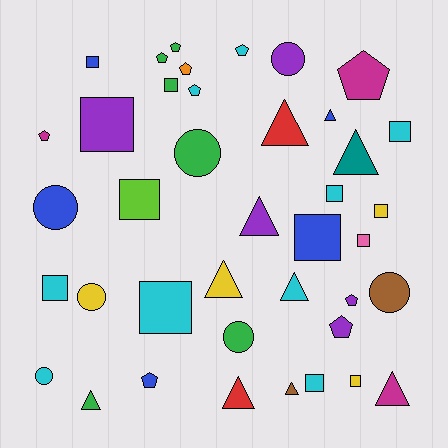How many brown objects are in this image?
There are 2 brown objects.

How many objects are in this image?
There are 40 objects.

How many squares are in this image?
There are 13 squares.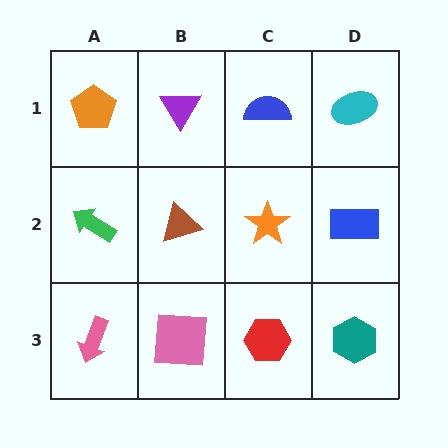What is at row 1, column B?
A purple triangle.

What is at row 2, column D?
A blue rectangle.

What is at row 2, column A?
A green arrow.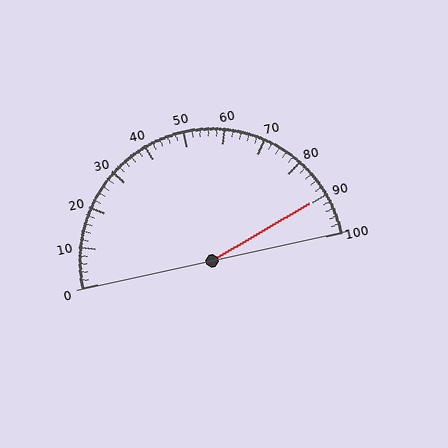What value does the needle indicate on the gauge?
The needle indicates approximately 90.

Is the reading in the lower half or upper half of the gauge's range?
The reading is in the upper half of the range (0 to 100).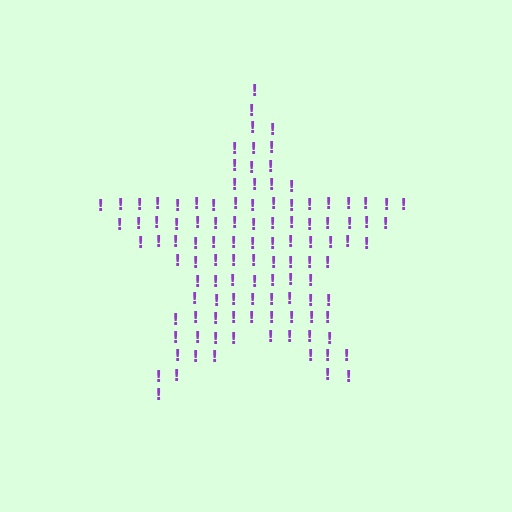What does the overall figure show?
The overall figure shows a star.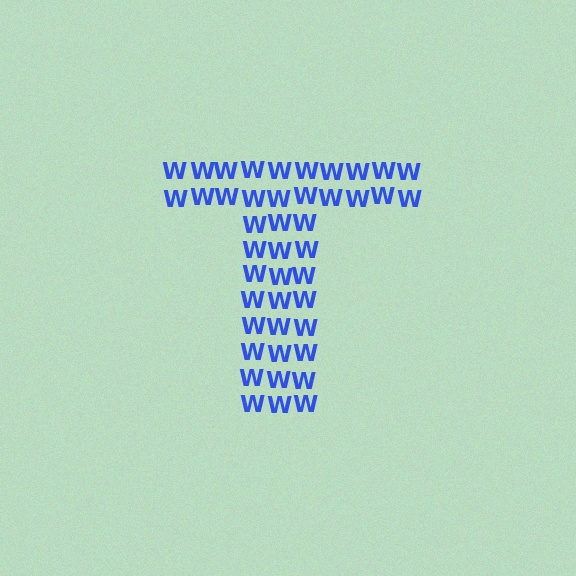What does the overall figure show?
The overall figure shows the letter T.